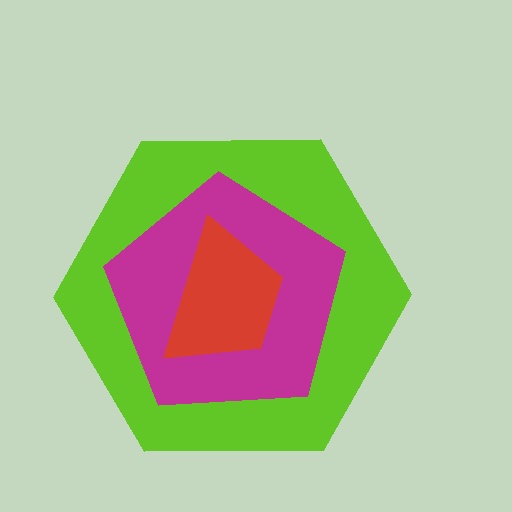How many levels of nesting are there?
3.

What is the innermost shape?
The red trapezoid.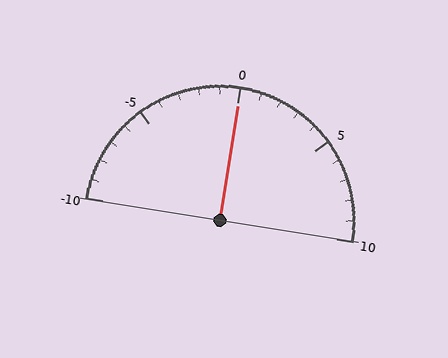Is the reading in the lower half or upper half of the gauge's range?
The reading is in the upper half of the range (-10 to 10).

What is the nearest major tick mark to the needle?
The nearest major tick mark is 0.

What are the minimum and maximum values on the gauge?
The gauge ranges from -10 to 10.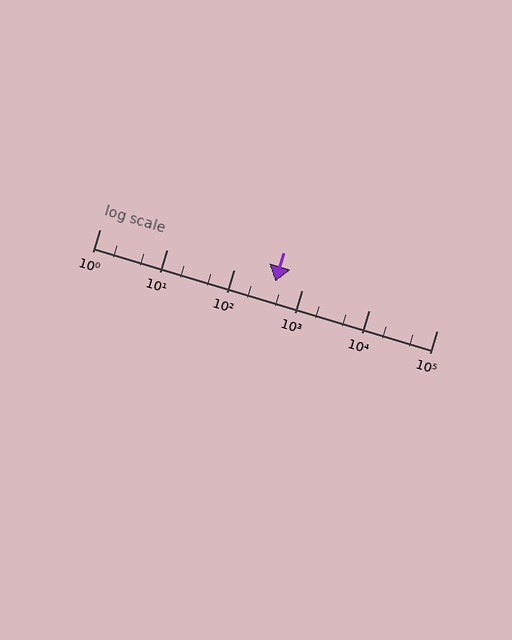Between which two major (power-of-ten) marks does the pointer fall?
The pointer is between 100 and 1000.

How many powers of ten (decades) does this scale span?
The scale spans 5 decades, from 1 to 100000.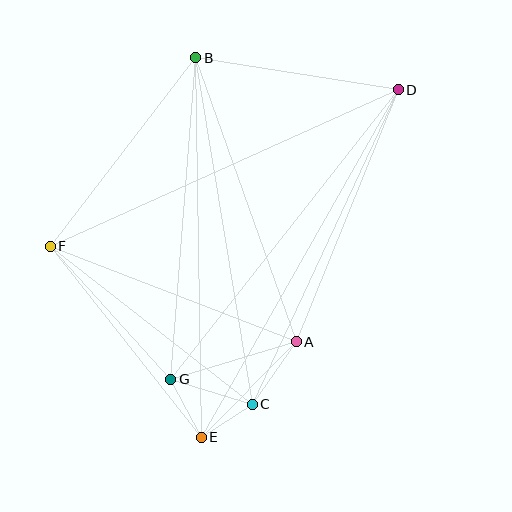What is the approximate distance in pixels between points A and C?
The distance between A and C is approximately 76 pixels.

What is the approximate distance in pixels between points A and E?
The distance between A and E is approximately 135 pixels.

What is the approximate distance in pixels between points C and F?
The distance between C and F is approximately 256 pixels.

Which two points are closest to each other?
Points C and E are closest to each other.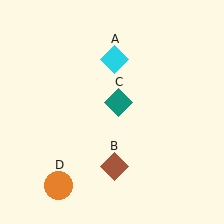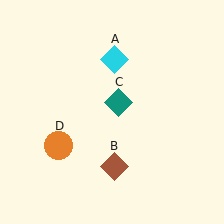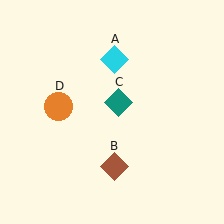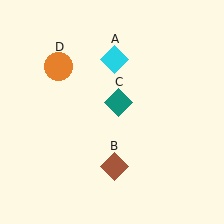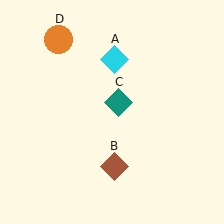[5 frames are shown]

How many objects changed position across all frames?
1 object changed position: orange circle (object D).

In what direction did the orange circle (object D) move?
The orange circle (object D) moved up.